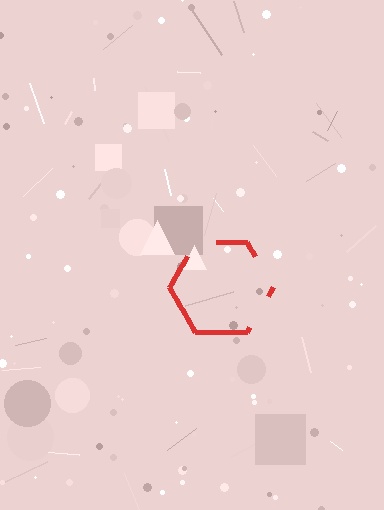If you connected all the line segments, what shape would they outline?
They would outline a hexagon.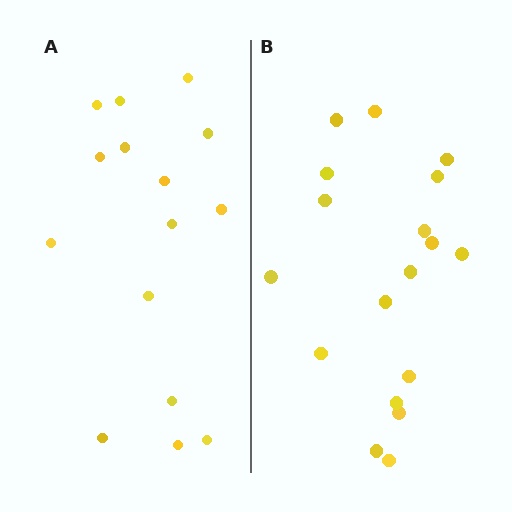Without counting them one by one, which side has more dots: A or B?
Region B (the right region) has more dots.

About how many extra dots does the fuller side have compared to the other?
Region B has just a few more — roughly 2 or 3 more dots than region A.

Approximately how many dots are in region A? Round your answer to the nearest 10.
About 20 dots. (The exact count is 15, which rounds to 20.)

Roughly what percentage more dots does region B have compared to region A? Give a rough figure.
About 20% more.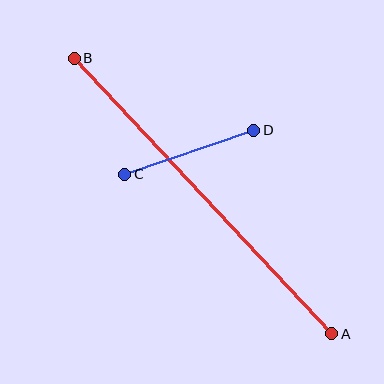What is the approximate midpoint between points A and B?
The midpoint is at approximately (203, 196) pixels.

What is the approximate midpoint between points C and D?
The midpoint is at approximately (189, 152) pixels.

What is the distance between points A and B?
The distance is approximately 377 pixels.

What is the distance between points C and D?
The distance is approximately 137 pixels.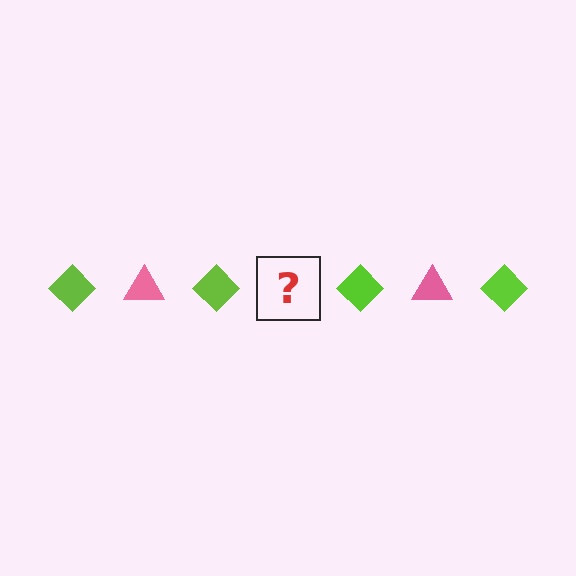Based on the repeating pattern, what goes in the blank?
The blank should be a pink triangle.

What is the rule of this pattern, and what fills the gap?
The rule is that the pattern alternates between lime diamond and pink triangle. The gap should be filled with a pink triangle.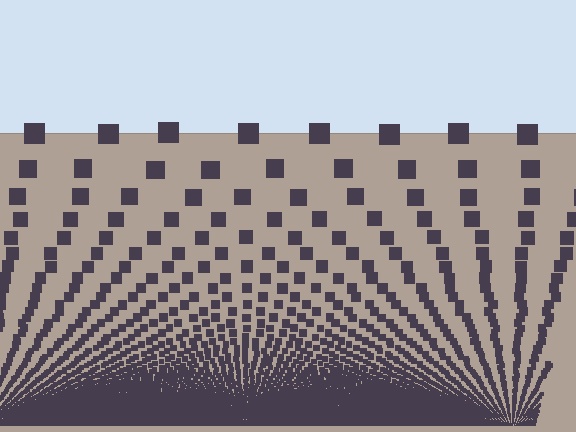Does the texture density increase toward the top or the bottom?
Density increases toward the bottom.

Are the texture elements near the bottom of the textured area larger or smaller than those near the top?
Smaller. The gradient is inverted — elements near the bottom are smaller and denser.